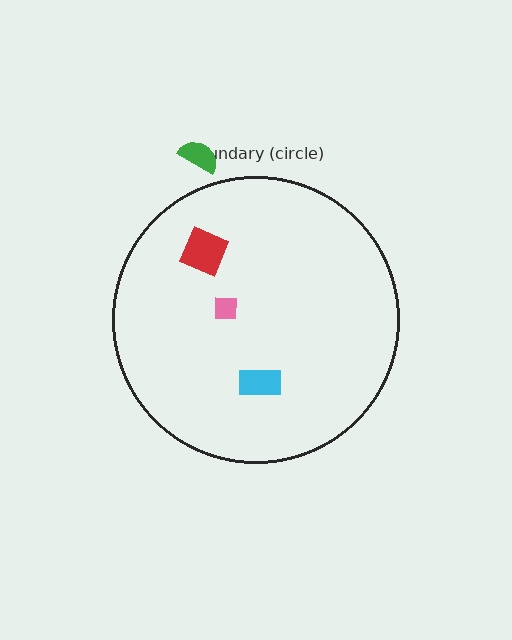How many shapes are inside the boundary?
3 inside, 1 outside.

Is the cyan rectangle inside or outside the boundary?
Inside.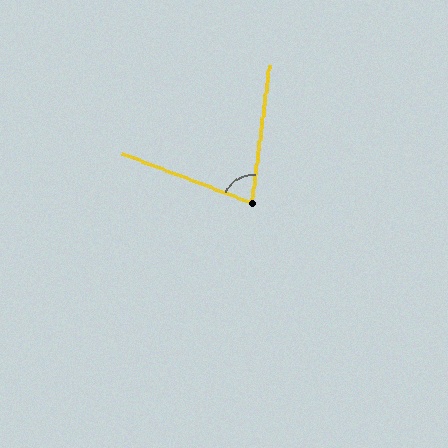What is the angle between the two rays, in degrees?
Approximately 77 degrees.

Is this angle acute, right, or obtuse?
It is acute.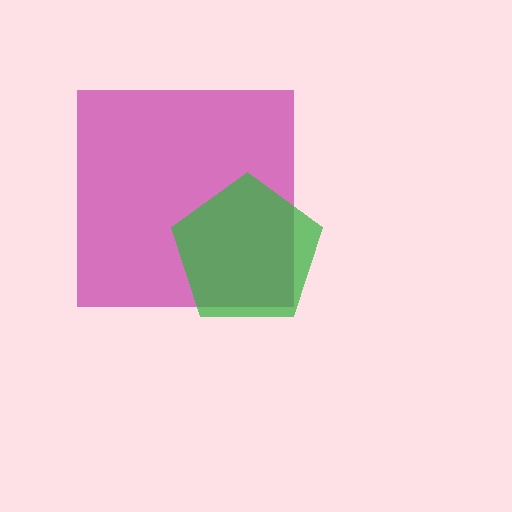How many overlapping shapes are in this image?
There are 2 overlapping shapes in the image.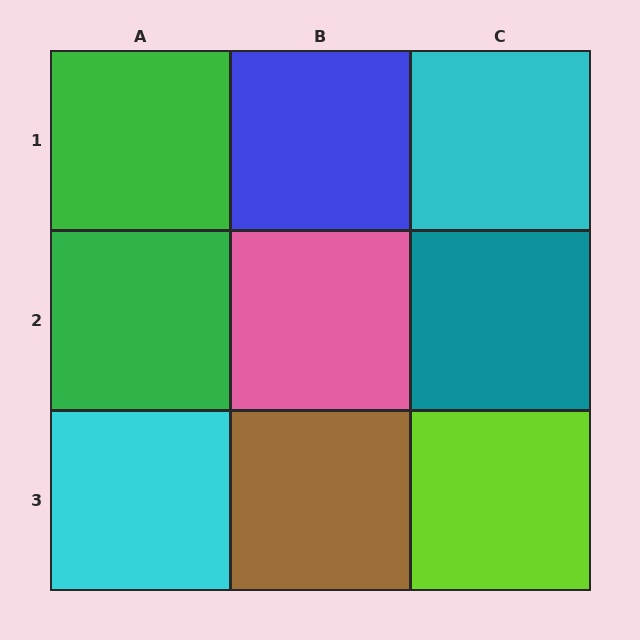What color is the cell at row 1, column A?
Green.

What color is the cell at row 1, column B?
Blue.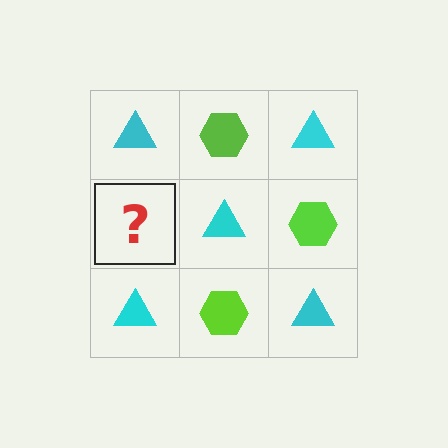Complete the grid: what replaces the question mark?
The question mark should be replaced with a lime hexagon.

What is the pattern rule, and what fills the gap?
The rule is that it alternates cyan triangle and lime hexagon in a checkerboard pattern. The gap should be filled with a lime hexagon.